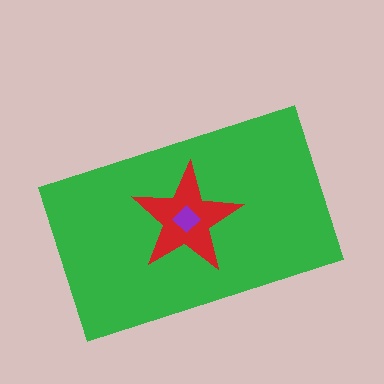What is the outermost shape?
The green rectangle.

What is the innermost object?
The purple diamond.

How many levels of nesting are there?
3.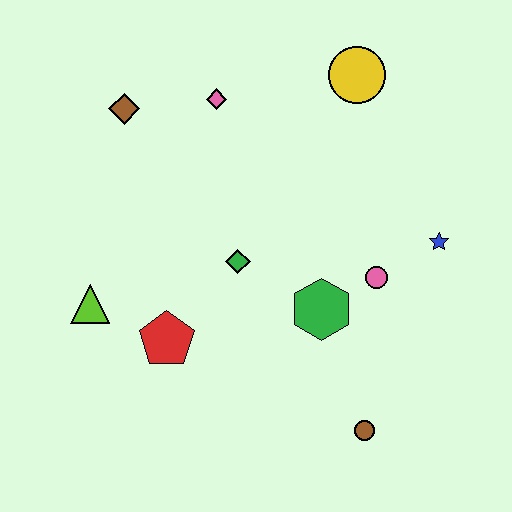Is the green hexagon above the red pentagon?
Yes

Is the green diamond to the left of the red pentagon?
No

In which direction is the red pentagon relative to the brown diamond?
The red pentagon is below the brown diamond.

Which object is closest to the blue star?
The pink circle is closest to the blue star.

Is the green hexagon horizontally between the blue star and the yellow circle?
No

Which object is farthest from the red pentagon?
The yellow circle is farthest from the red pentagon.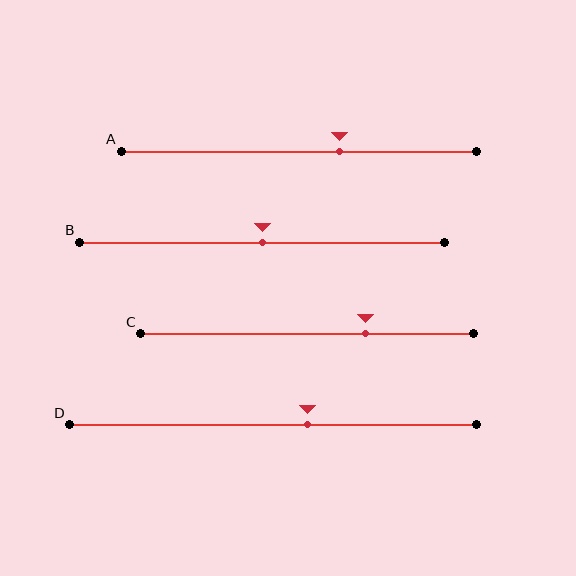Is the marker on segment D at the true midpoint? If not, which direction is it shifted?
No, the marker on segment D is shifted to the right by about 8% of the segment length.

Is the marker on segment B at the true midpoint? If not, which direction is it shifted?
Yes, the marker on segment B is at the true midpoint.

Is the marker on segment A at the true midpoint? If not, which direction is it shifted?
No, the marker on segment A is shifted to the right by about 12% of the segment length.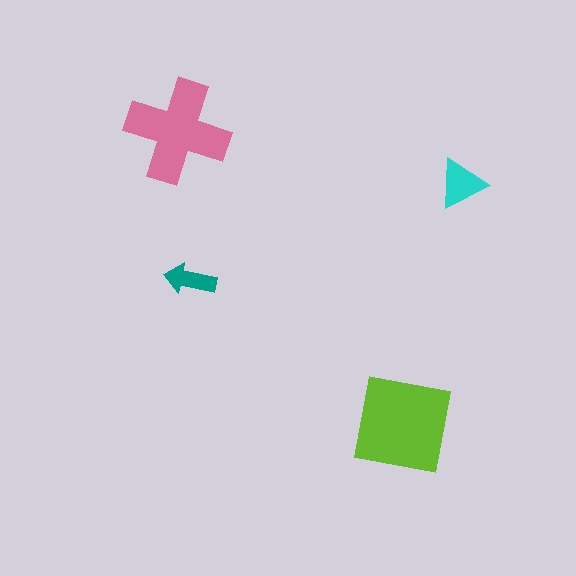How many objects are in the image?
There are 4 objects in the image.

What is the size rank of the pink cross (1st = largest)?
2nd.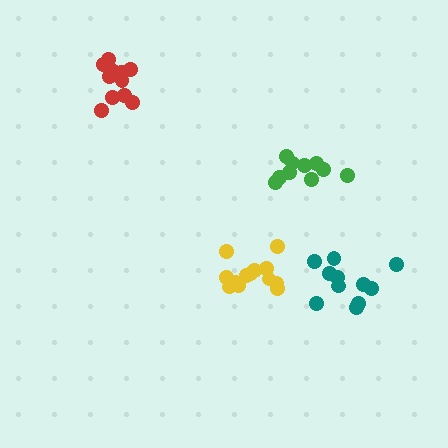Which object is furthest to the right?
The teal cluster is rightmost.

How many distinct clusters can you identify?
There are 4 distinct clusters.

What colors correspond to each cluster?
The clusters are colored: teal, green, red, yellow.